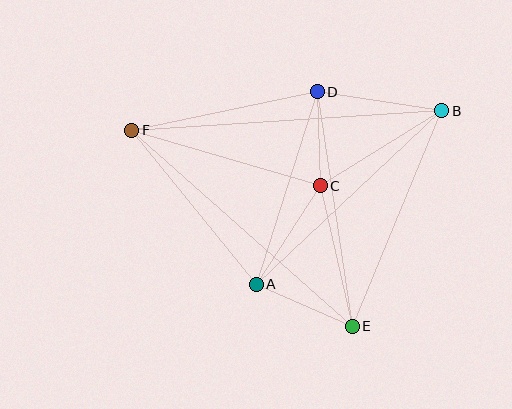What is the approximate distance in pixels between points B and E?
The distance between B and E is approximately 233 pixels.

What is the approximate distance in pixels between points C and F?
The distance between C and F is approximately 196 pixels.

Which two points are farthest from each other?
Points B and F are farthest from each other.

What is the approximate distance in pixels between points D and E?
The distance between D and E is approximately 237 pixels.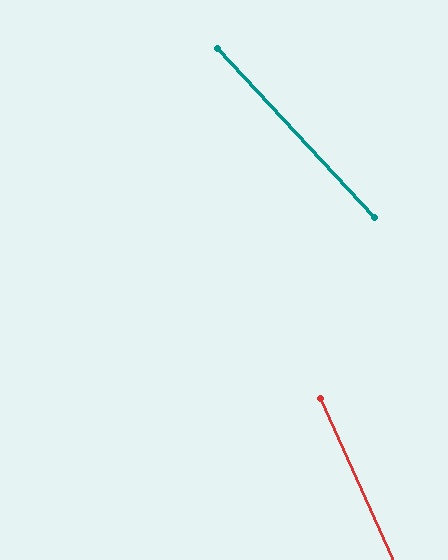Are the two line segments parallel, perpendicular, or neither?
Neither parallel nor perpendicular — they differ by about 18°.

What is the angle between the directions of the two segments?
Approximately 18 degrees.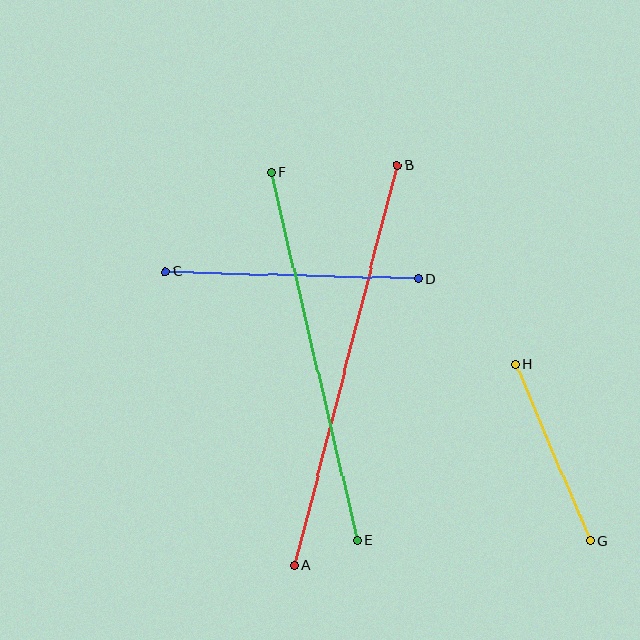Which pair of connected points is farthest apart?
Points A and B are farthest apart.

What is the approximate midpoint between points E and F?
The midpoint is at approximately (314, 356) pixels.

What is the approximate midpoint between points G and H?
The midpoint is at approximately (553, 453) pixels.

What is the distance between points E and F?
The distance is approximately 377 pixels.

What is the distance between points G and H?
The distance is approximately 192 pixels.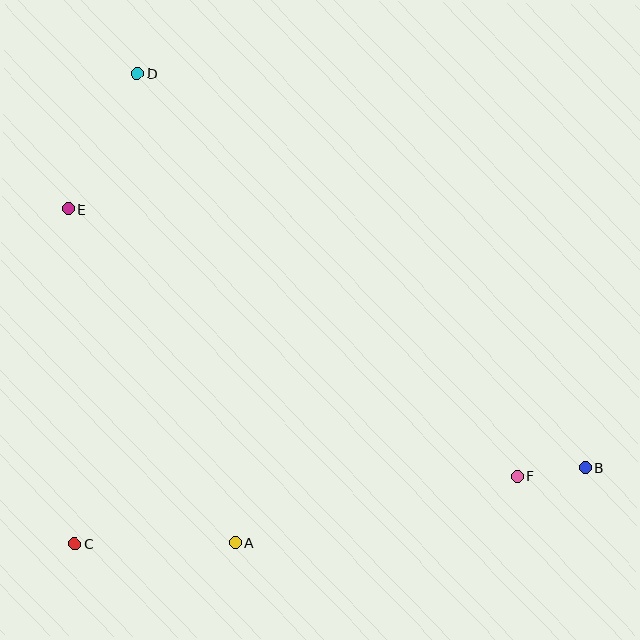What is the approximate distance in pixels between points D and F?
The distance between D and F is approximately 553 pixels.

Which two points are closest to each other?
Points B and F are closest to each other.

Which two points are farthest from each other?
Points B and D are farthest from each other.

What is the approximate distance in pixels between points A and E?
The distance between A and E is approximately 373 pixels.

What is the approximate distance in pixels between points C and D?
The distance between C and D is approximately 474 pixels.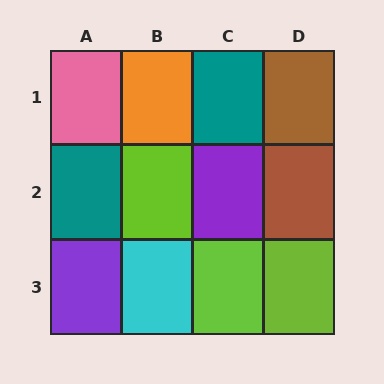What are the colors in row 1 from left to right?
Pink, orange, teal, brown.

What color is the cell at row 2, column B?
Lime.